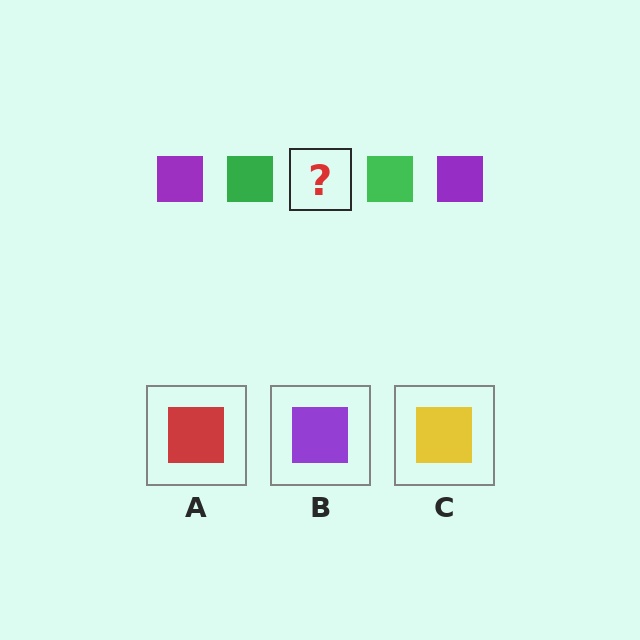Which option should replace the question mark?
Option B.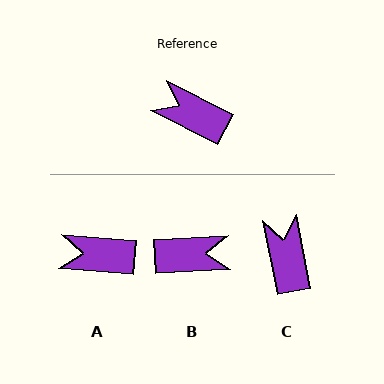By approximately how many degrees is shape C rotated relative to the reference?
Approximately 52 degrees clockwise.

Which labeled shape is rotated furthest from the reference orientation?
B, about 150 degrees away.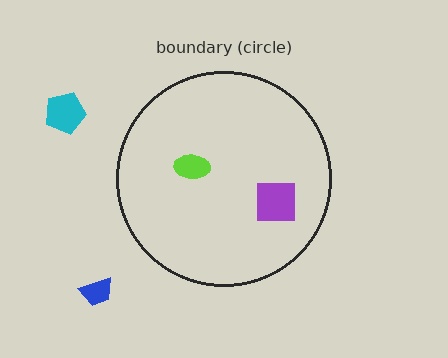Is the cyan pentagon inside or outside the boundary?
Outside.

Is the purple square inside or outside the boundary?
Inside.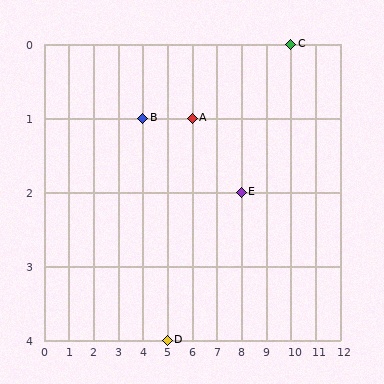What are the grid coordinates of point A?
Point A is at grid coordinates (6, 1).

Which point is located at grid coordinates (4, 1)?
Point B is at (4, 1).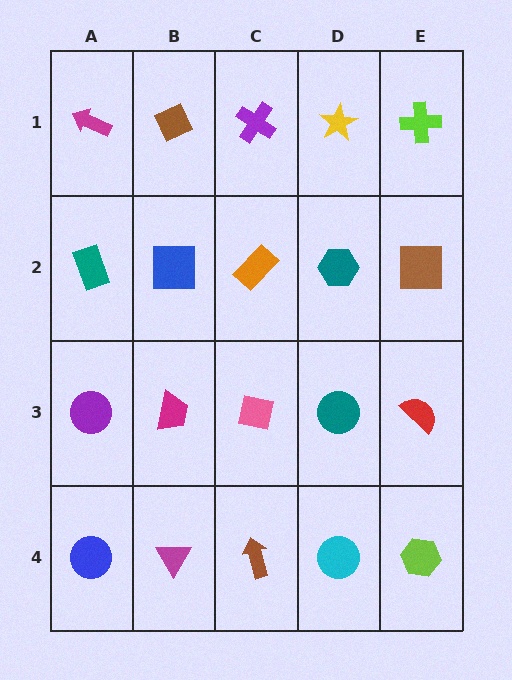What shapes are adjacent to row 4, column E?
A red semicircle (row 3, column E), a cyan circle (row 4, column D).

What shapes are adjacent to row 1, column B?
A blue square (row 2, column B), a magenta arrow (row 1, column A), a purple cross (row 1, column C).